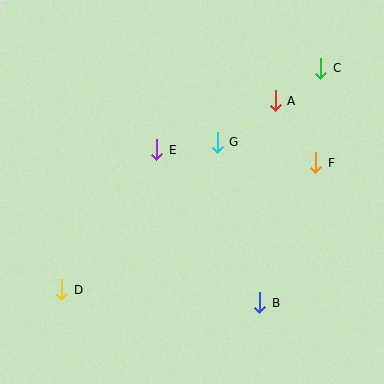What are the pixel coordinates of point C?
Point C is at (321, 68).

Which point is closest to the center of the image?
Point E at (157, 150) is closest to the center.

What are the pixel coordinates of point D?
Point D is at (62, 290).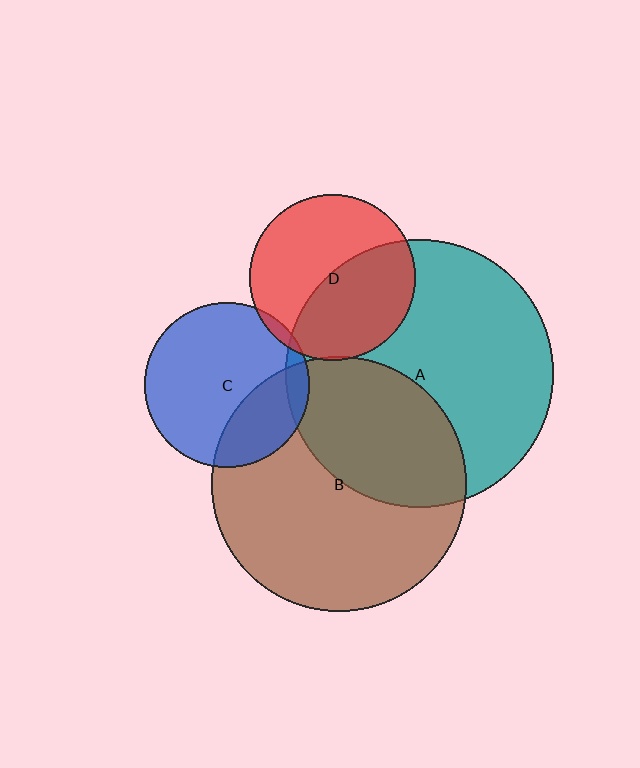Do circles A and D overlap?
Yes.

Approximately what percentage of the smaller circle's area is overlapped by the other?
Approximately 45%.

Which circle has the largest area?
Circle A (teal).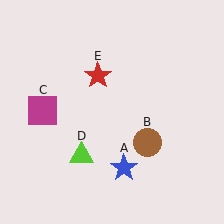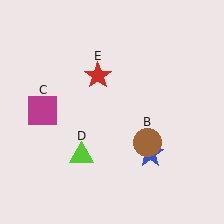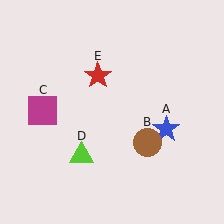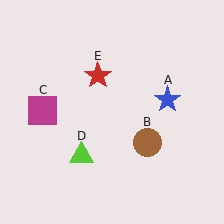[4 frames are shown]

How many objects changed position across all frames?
1 object changed position: blue star (object A).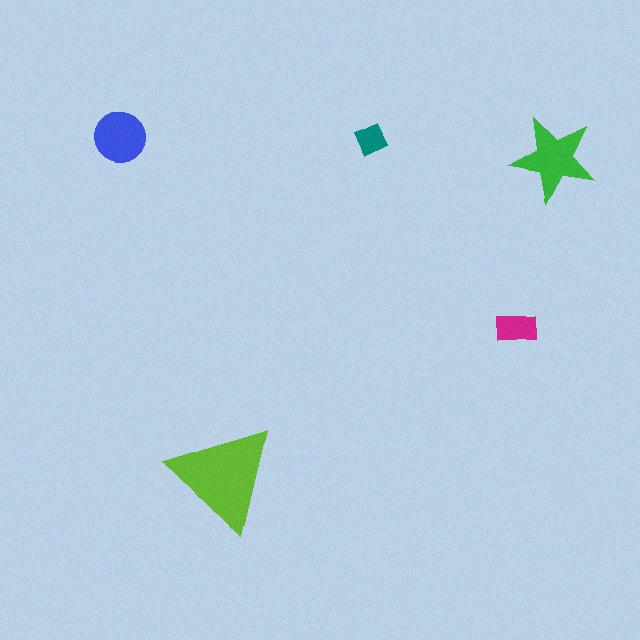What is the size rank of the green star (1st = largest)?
2nd.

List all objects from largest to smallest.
The lime triangle, the green star, the blue circle, the magenta rectangle, the teal diamond.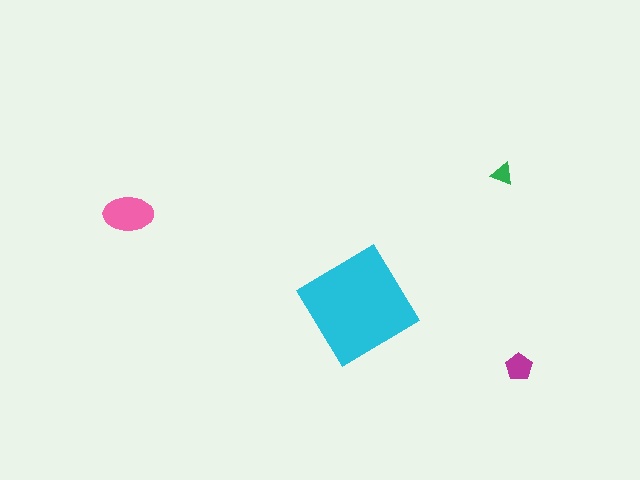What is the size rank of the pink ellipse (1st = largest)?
2nd.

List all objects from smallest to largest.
The green triangle, the magenta pentagon, the pink ellipse, the cyan diamond.